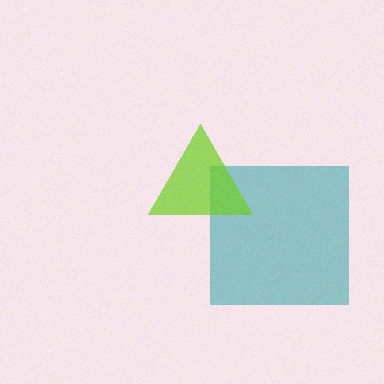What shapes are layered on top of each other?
The layered shapes are: a teal square, a lime triangle.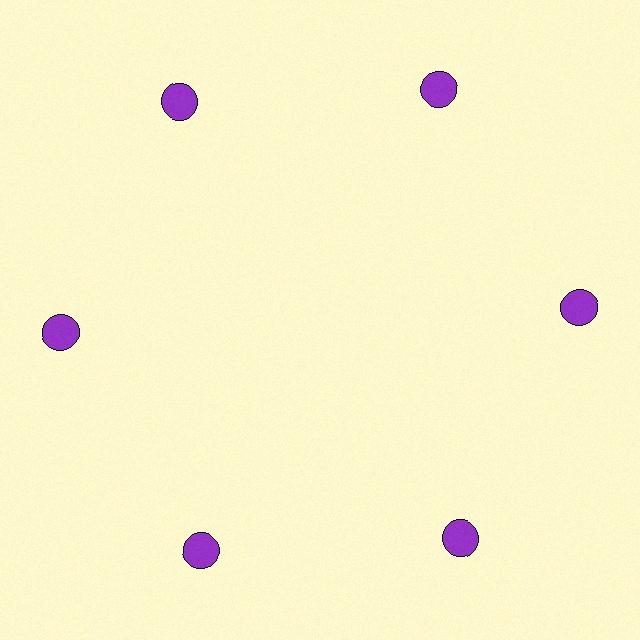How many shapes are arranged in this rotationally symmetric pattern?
There are 6 shapes, arranged in 6 groups of 1.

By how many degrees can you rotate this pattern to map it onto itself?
The pattern maps onto itself every 60 degrees of rotation.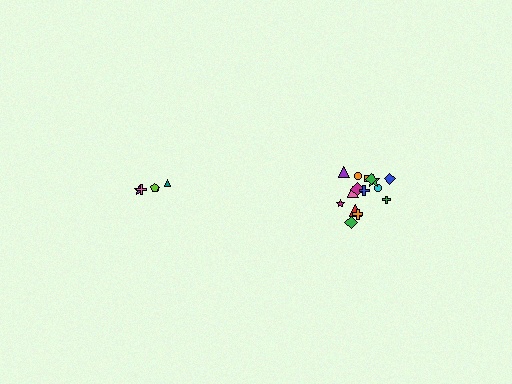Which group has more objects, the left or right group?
The right group.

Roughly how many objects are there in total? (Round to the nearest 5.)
Roughly 20 objects in total.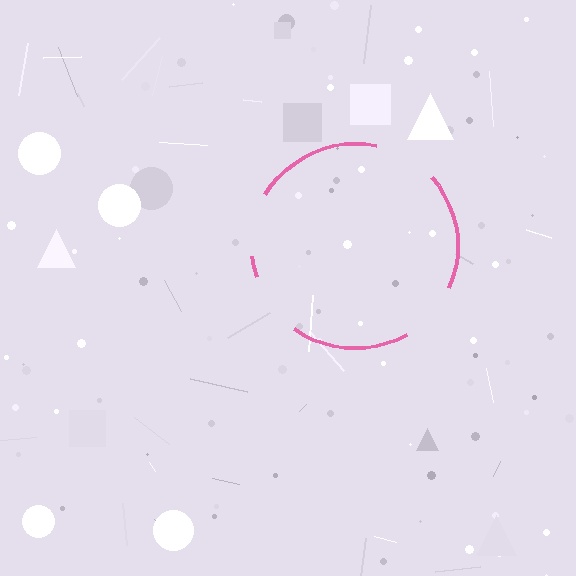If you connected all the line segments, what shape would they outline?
They would outline a circle.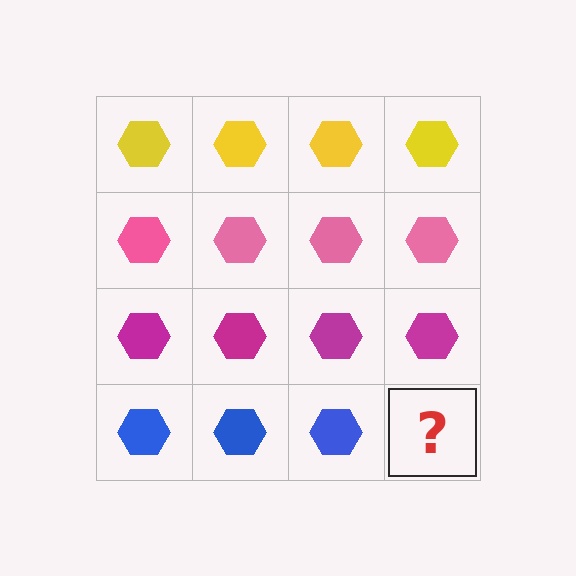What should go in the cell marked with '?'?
The missing cell should contain a blue hexagon.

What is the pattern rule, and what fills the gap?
The rule is that each row has a consistent color. The gap should be filled with a blue hexagon.